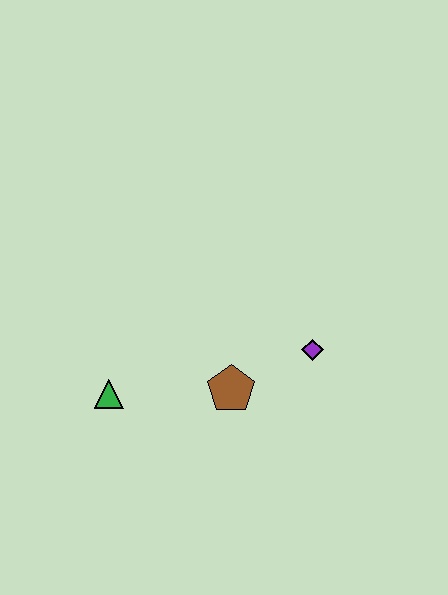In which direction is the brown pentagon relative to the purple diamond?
The brown pentagon is to the left of the purple diamond.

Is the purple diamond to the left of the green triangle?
No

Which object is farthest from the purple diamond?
The green triangle is farthest from the purple diamond.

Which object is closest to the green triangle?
The brown pentagon is closest to the green triangle.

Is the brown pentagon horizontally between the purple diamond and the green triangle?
Yes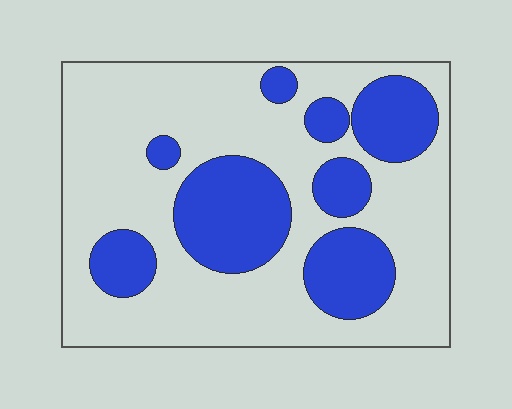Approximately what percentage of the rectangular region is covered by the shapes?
Approximately 30%.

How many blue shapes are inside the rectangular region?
8.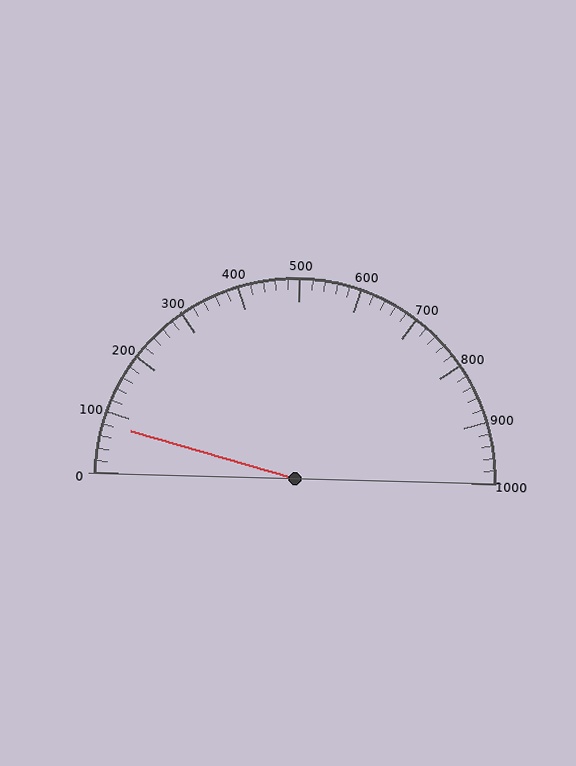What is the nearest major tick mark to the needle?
The nearest major tick mark is 100.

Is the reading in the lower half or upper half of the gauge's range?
The reading is in the lower half of the range (0 to 1000).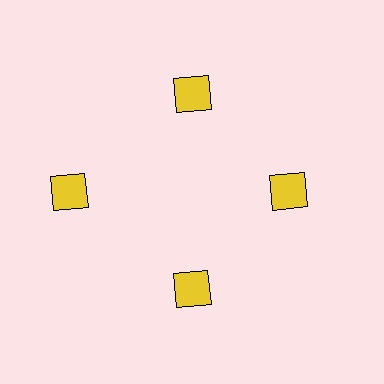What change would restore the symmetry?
The symmetry would be restored by moving it inward, back onto the ring so that all 4 squares sit at equal angles and equal distance from the center.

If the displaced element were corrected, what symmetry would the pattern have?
It would have 4-fold rotational symmetry — the pattern would map onto itself every 90 degrees.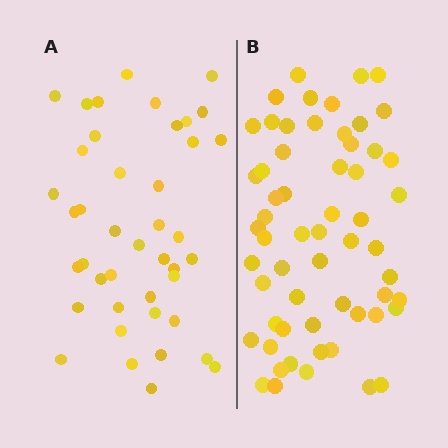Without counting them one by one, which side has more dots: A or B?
Region B (the right region) has more dots.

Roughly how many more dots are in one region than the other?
Region B has approximately 15 more dots than region A.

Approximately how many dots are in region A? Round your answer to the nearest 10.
About 40 dots. (The exact count is 42, which rounds to 40.)